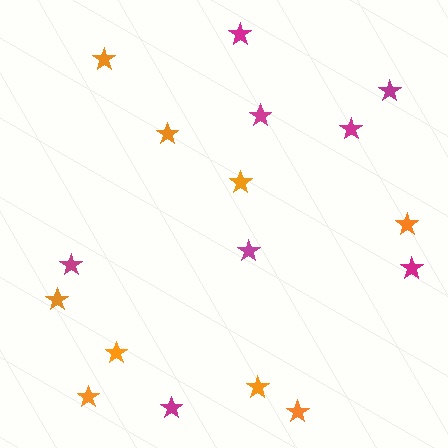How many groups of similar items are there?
There are 2 groups: one group of orange stars (9) and one group of magenta stars (8).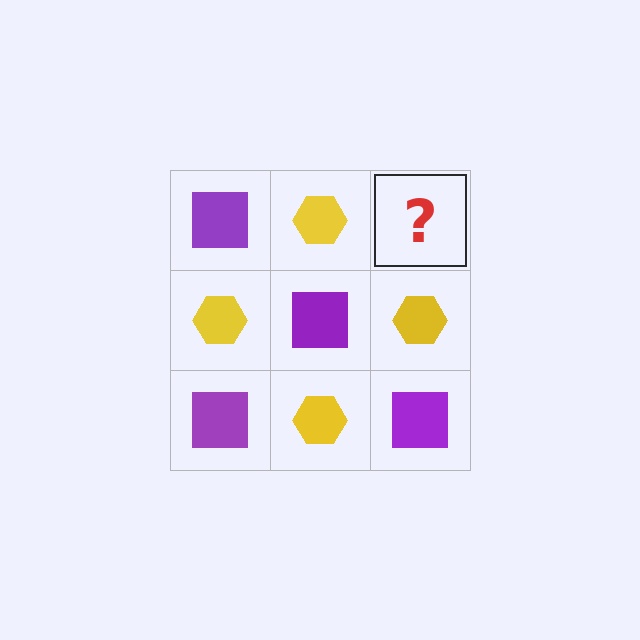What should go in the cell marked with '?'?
The missing cell should contain a purple square.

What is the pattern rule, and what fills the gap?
The rule is that it alternates purple square and yellow hexagon in a checkerboard pattern. The gap should be filled with a purple square.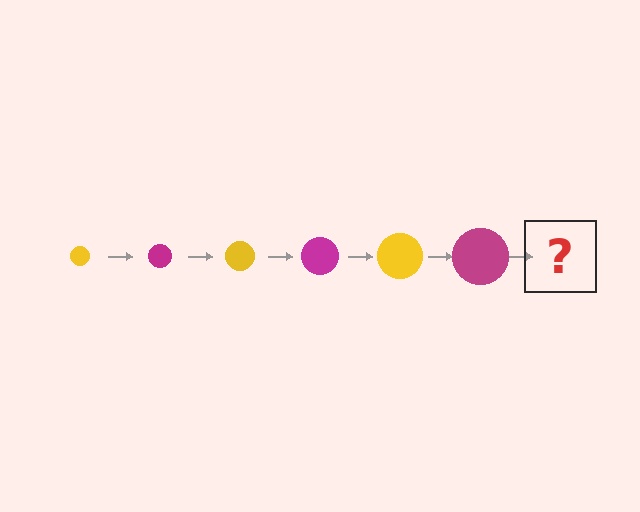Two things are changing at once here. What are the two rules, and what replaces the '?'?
The two rules are that the circle grows larger each step and the color cycles through yellow and magenta. The '?' should be a yellow circle, larger than the previous one.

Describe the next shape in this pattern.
It should be a yellow circle, larger than the previous one.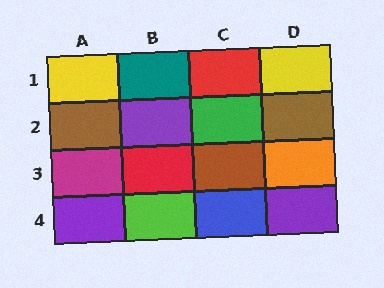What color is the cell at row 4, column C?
Blue.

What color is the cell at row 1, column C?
Red.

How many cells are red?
2 cells are red.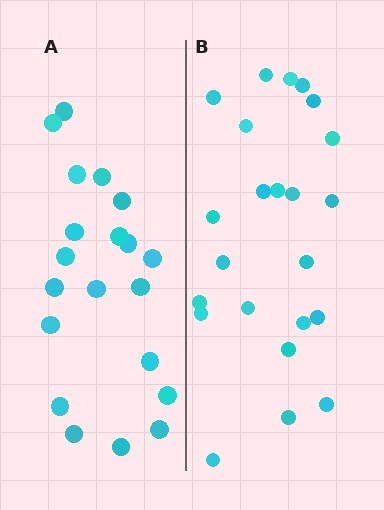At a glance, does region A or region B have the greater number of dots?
Region B (the right region) has more dots.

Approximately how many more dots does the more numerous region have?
Region B has just a few more — roughly 2 or 3 more dots than region A.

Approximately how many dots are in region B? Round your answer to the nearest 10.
About 20 dots. (The exact count is 23, which rounds to 20.)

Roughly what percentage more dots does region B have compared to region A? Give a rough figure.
About 15% more.